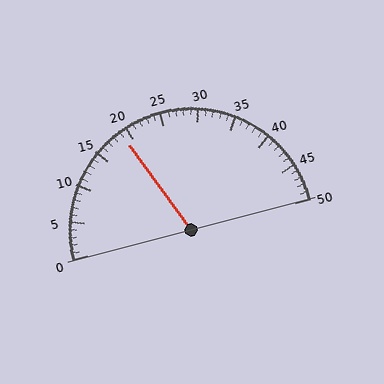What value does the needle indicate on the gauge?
The needle indicates approximately 19.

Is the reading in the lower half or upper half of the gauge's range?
The reading is in the lower half of the range (0 to 50).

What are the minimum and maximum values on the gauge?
The gauge ranges from 0 to 50.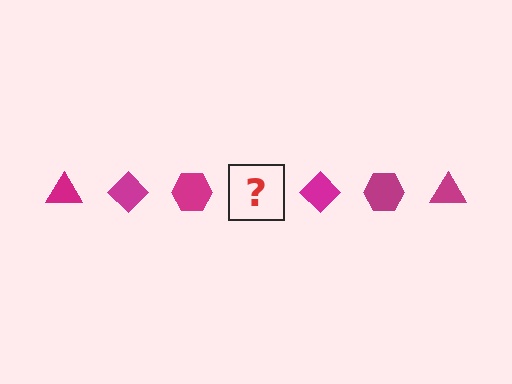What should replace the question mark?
The question mark should be replaced with a magenta triangle.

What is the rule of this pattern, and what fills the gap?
The rule is that the pattern cycles through triangle, diamond, hexagon shapes in magenta. The gap should be filled with a magenta triangle.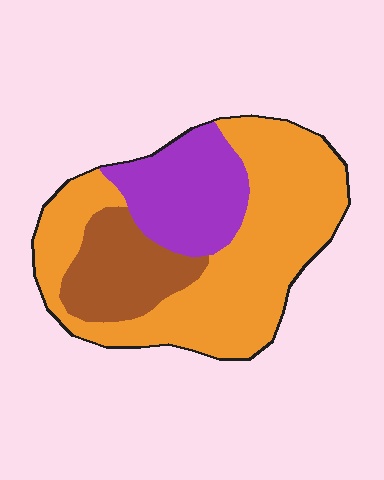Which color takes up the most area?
Orange, at roughly 60%.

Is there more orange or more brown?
Orange.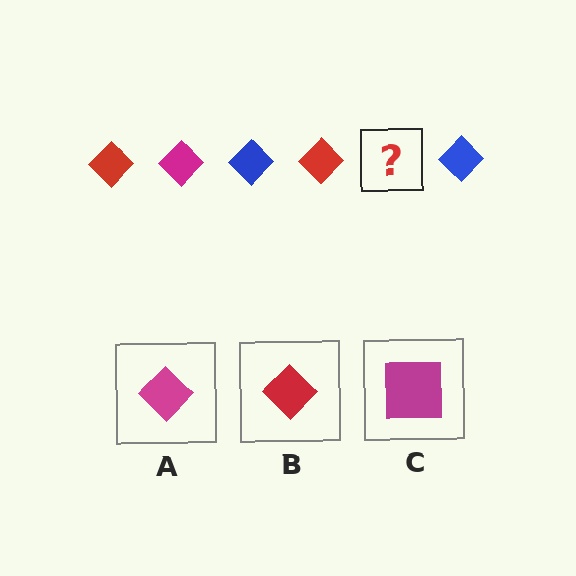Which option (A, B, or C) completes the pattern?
A.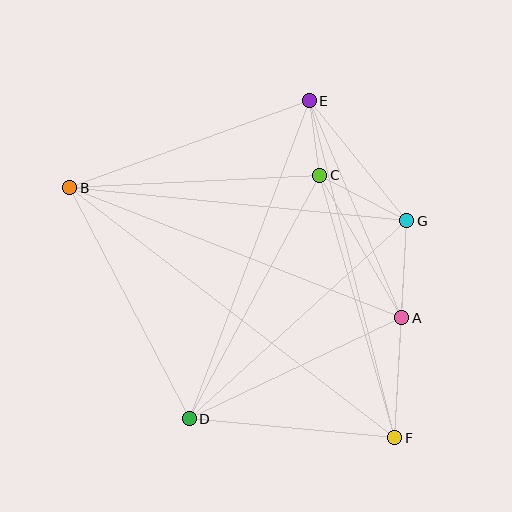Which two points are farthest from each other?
Points B and F are farthest from each other.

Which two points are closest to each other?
Points C and E are closest to each other.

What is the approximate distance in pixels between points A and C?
The distance between A and C is approximately 165 pixels.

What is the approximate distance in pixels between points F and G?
The distance between F and G is approximately 217 pixels.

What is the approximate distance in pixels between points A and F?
The distance between A and F is approximately 120 pixels.